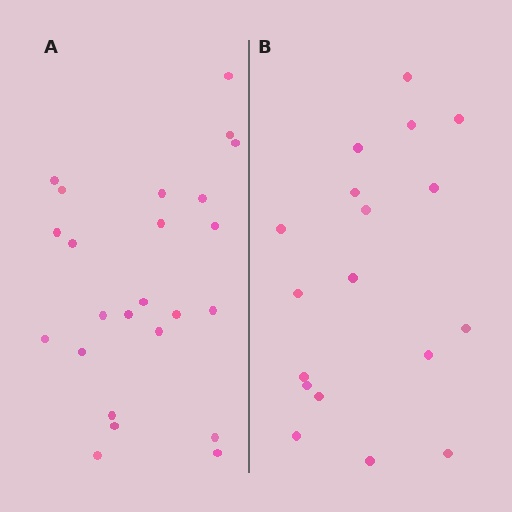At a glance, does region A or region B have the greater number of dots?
Region A (the left region) has more dots.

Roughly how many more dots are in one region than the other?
Region A has about 6 more dots than region B.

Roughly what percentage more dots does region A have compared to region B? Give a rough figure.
About 35% more.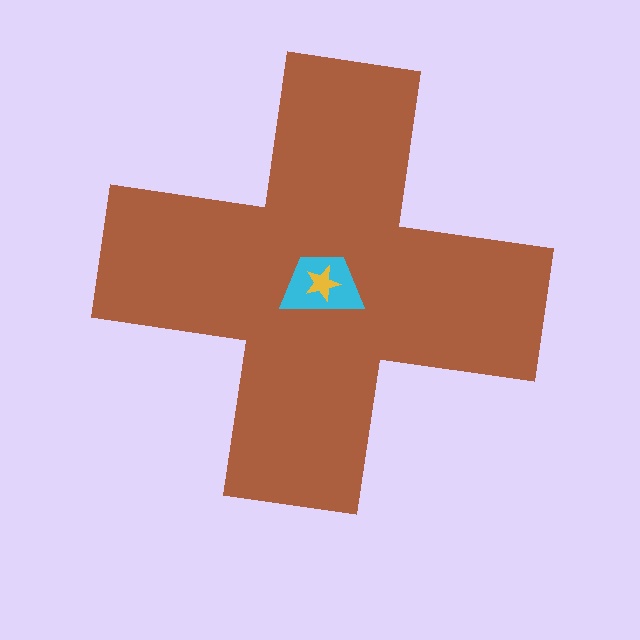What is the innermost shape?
The yellow star.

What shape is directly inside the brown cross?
The cyan trapezoid.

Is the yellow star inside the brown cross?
Yes.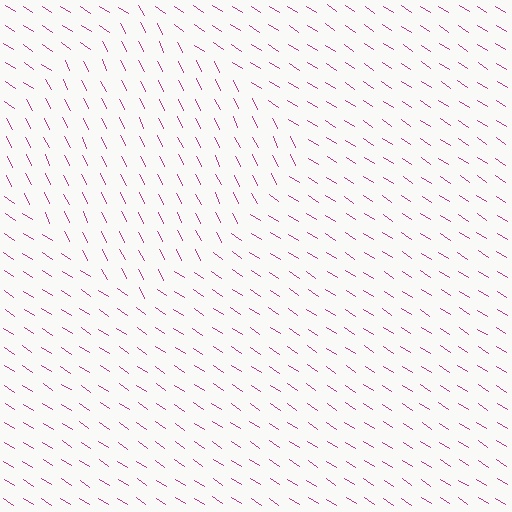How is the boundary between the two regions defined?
The boundary is defined purely by a change in line orientation (approximately 31 degrees difference). All lines are the same color and thickness.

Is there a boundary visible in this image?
Yes, there is a texture boundary formed by a change in line orientation.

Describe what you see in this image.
The image is filled with small magenta line segments. A diamond region in the image has lines oriented differently from the surrounding lines, creating a visible texture boundary.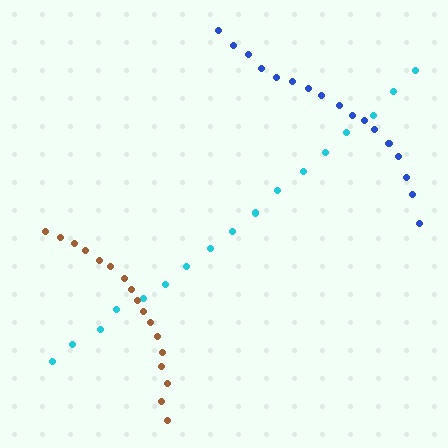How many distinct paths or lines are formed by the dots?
There are 3 distinct paths.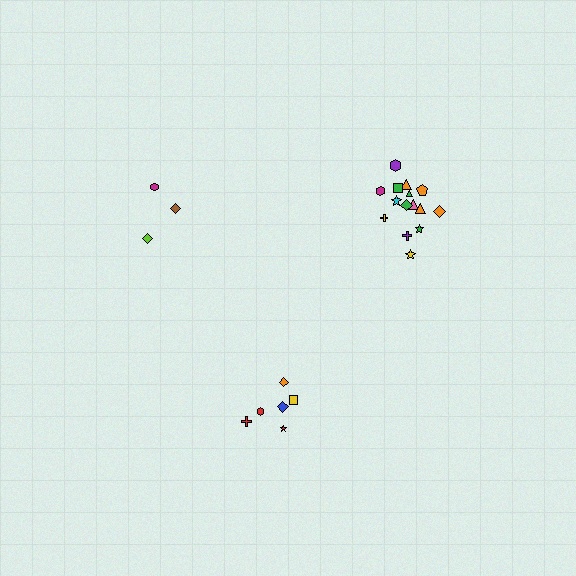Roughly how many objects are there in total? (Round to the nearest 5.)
Roughly 25 objects in total.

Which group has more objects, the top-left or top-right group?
The top-right group.